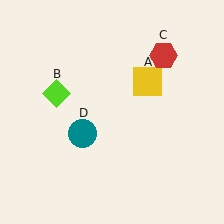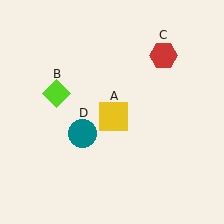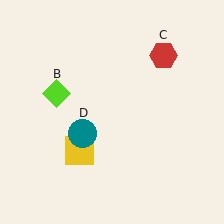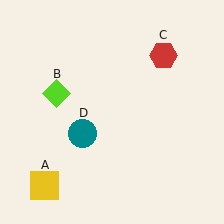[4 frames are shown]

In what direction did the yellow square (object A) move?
The yellow square (object A) moved down and to the left.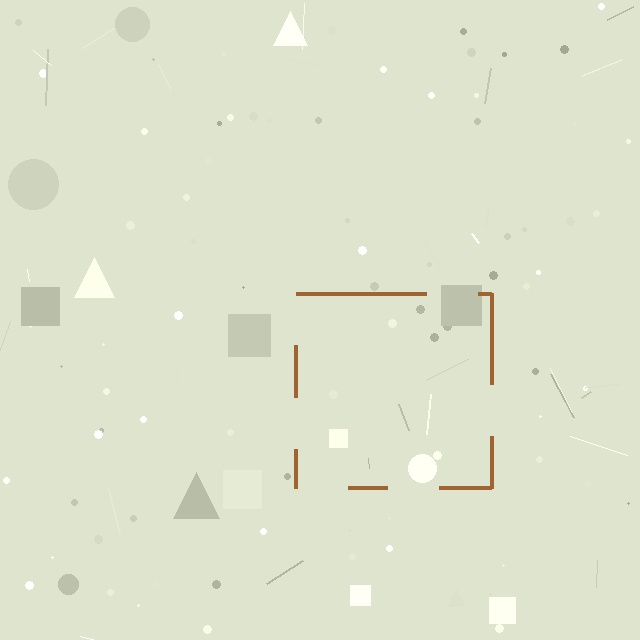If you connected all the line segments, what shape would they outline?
They would outline a square.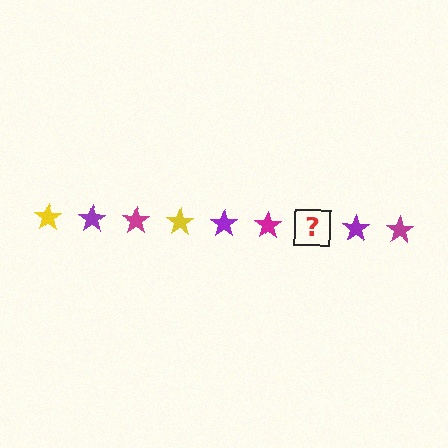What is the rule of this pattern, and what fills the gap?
The rule is that the pattern cycles through yellow, purple, magenta stars. The gap should be filled with a yellow star.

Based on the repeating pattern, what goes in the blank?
The blank should be a yellow star.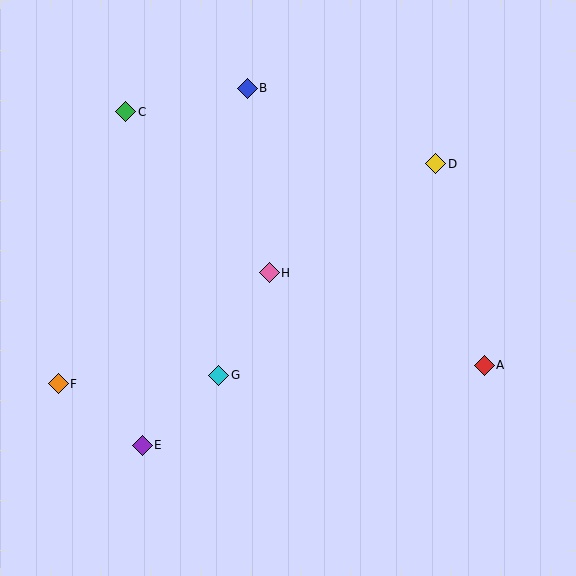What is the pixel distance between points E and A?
The distance between E and A is 351 pixels.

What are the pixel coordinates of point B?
Point B is at (247, 88).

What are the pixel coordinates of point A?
Point A is at (484, 365).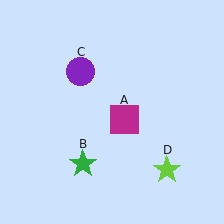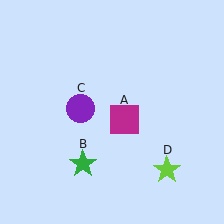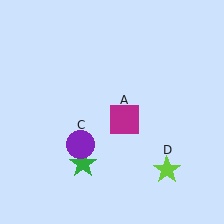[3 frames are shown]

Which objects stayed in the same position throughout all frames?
Magenta square (object A) and green star (object B) and lime star (object D) remained stationary.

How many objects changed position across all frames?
1 object changed position: purple circle (object C).